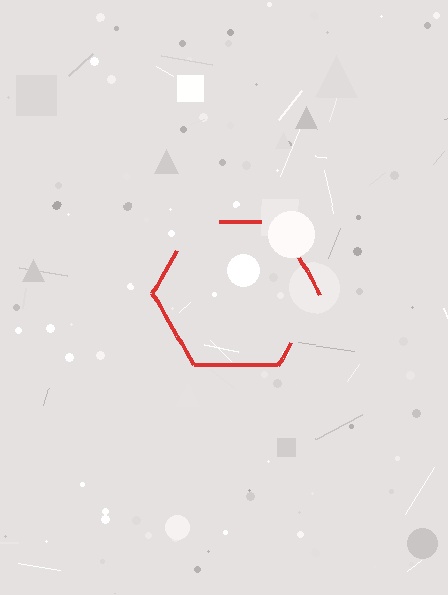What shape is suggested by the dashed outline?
The dashed outline suggests a hexagon.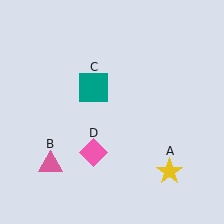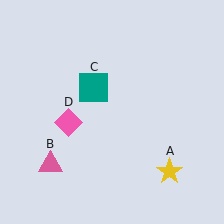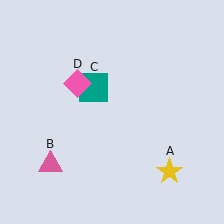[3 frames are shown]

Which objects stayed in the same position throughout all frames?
Yellow star (object A) and pink triangle (object B) and teal square (object C) remained stationary.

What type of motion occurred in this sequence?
The pink diamond (object D) rotated clockwise around the center of the scene.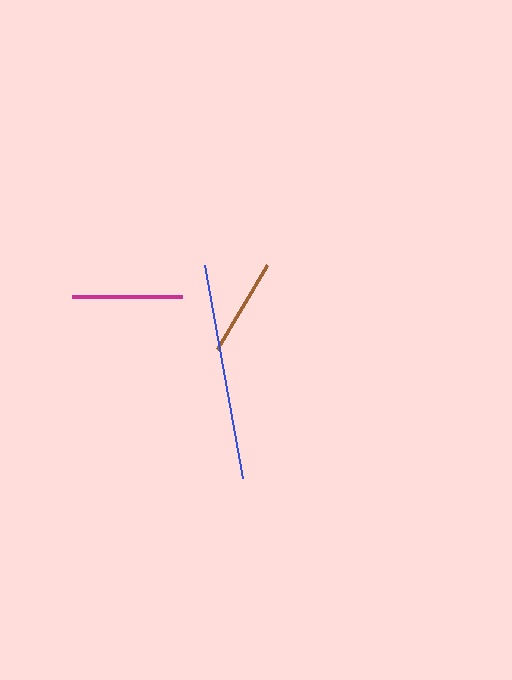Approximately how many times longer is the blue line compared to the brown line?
The blue line is approximately 2.2 times the length of the brown line.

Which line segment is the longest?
The blue line is the longest at approximately 216 pixels.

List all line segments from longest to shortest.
From longest to shortest: blue, magenta, brown.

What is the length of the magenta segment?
The magenta segment is approximately 110 pixels long.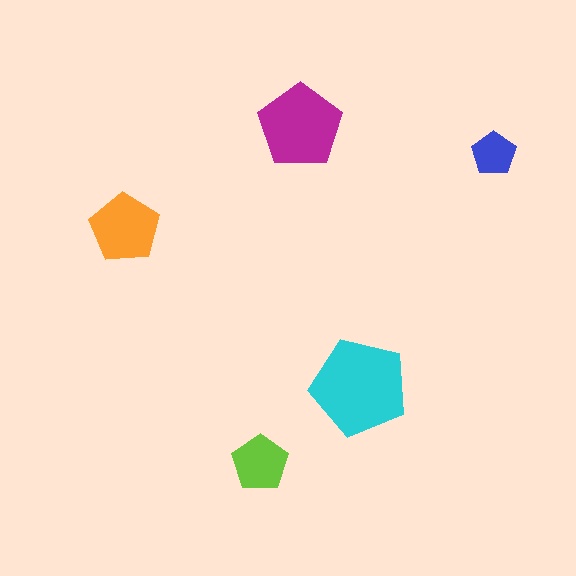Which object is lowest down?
The lime pentagon is bottommost.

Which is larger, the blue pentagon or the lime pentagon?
The lime one.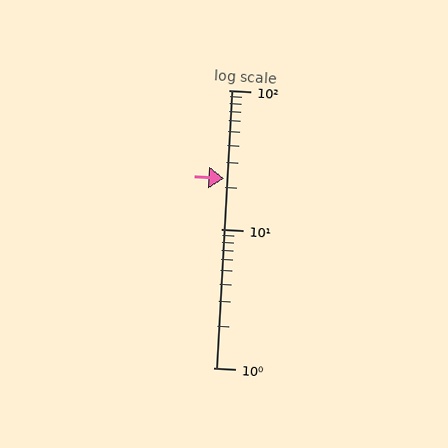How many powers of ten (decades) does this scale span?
The scale spans 2 decades, from 1 to 100.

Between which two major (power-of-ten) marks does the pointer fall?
The pointer is between 10 and 100.